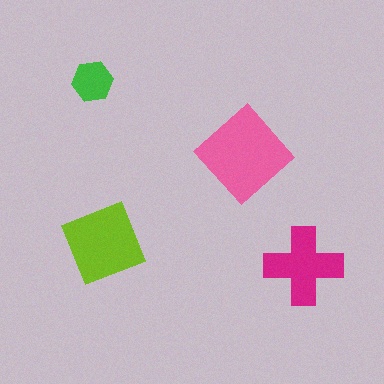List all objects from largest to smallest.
The pink diamond, the lime diamond, the magenta cross, the green hexagon.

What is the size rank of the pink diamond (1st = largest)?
1st.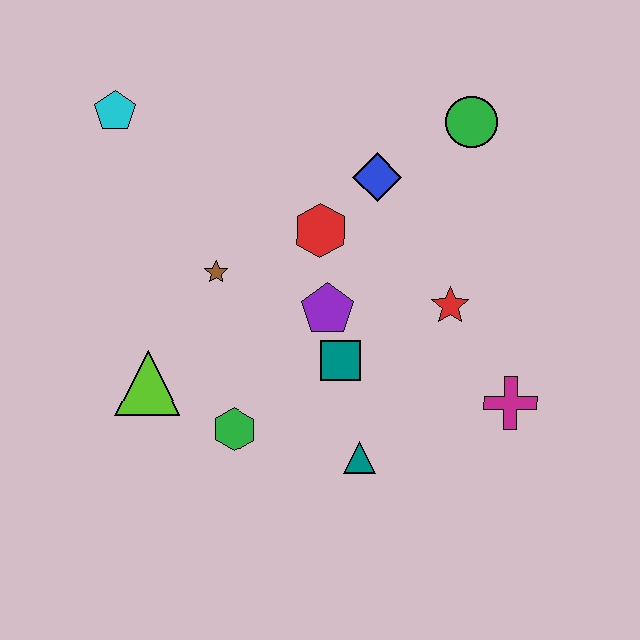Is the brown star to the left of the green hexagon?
Yes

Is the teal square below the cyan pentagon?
Yes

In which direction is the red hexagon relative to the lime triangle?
The red hexagon is to the right of the lime triangle.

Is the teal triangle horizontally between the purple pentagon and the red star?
Yes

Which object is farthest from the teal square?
The cyan pentagon is farthest from the teal square.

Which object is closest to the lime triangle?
The green hexagon is closest to the lime triangle.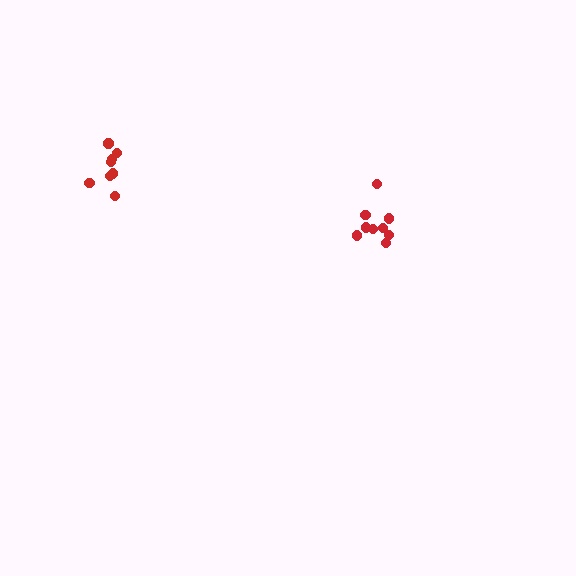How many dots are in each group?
Group 1: 9 dots, Group 2: 8 dots (17 total).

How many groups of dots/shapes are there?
There are 2 groups.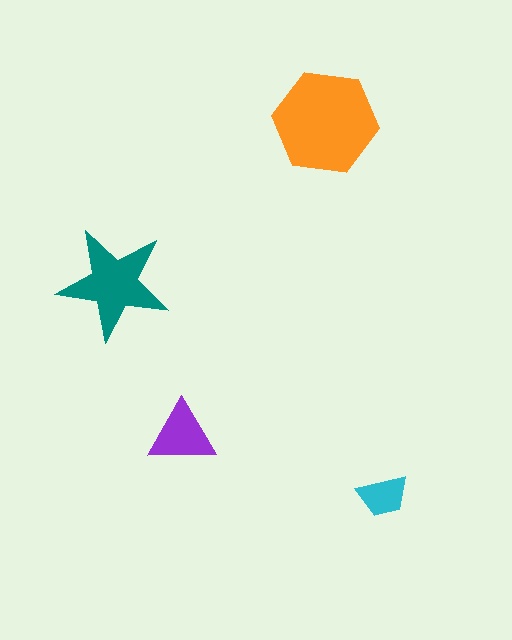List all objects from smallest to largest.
The cyan trapezoid, the purple triangle, the teal star, the orange hexagon.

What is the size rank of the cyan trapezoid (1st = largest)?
4th.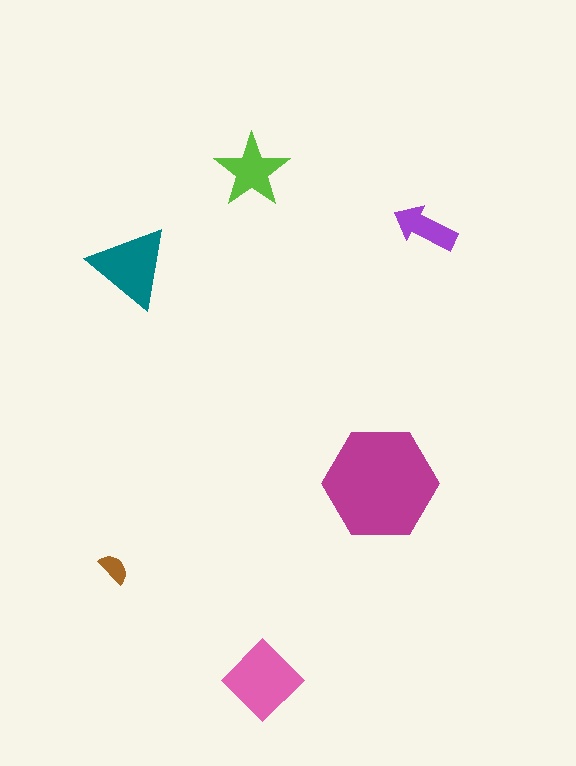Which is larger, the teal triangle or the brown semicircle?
The teal triangle.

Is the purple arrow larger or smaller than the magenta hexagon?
Smaller.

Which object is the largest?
The magenta hexagon.